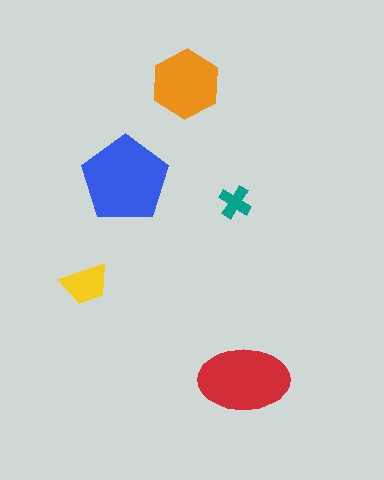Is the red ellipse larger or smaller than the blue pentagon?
Smaller.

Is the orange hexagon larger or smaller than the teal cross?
Larger.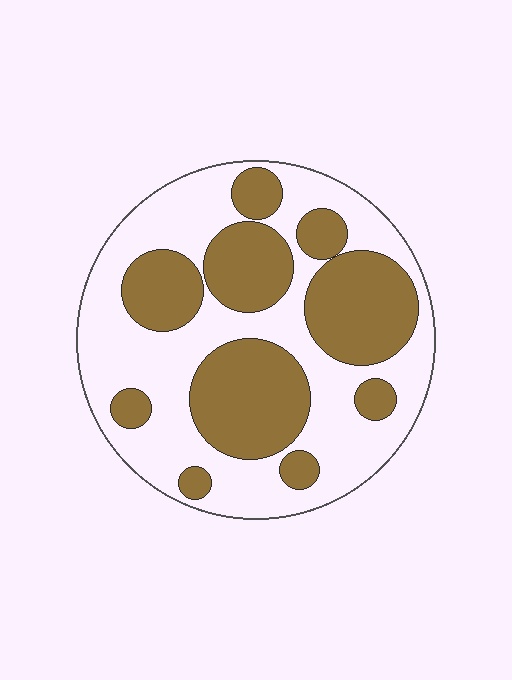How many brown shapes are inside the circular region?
10.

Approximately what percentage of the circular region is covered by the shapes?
Approximately 45%.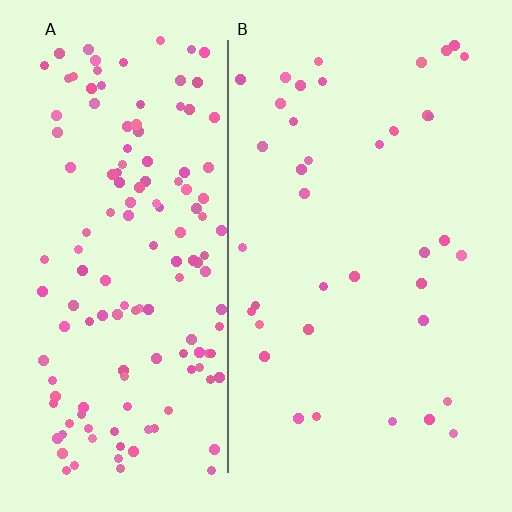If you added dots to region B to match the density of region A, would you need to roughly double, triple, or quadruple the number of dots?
Approximately quadruple.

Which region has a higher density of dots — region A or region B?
A (the left).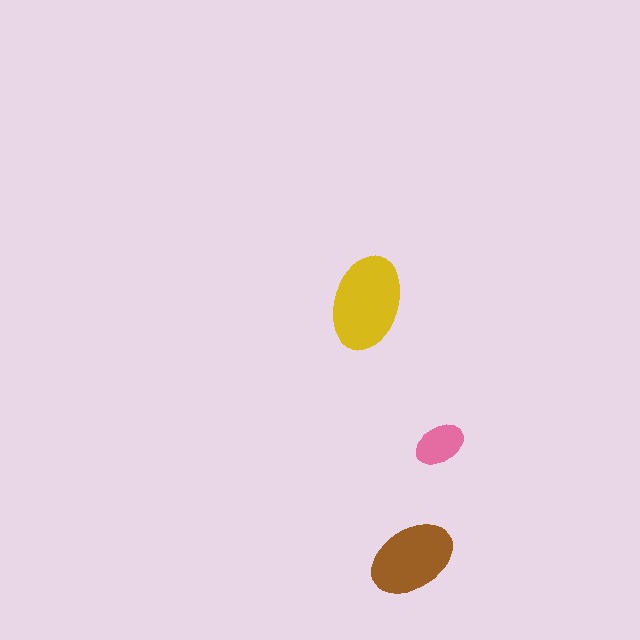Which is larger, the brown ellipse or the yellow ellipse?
The yellow one.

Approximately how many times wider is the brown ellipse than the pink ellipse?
About 1.5 times wider.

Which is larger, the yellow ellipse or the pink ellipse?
The yellow one.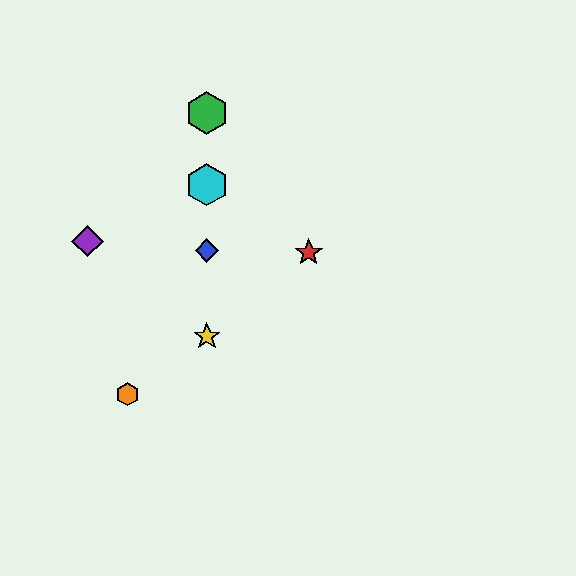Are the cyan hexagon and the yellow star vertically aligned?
Yes, both are at x≈207.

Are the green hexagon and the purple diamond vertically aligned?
No, the green hexagon is at x≈207 and the purple diamond is at x≈87.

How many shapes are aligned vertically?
4 shapes (the blue diamond, the green hexagon, the yellow star, the cyan hexagon) are aligned vertically.